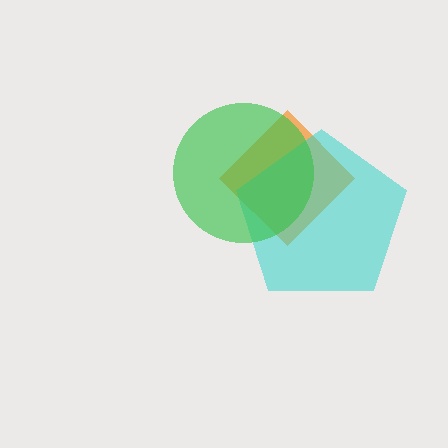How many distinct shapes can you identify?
There are 3 distinct shapes: an orange diamond, a cyan pentagon, a green circle.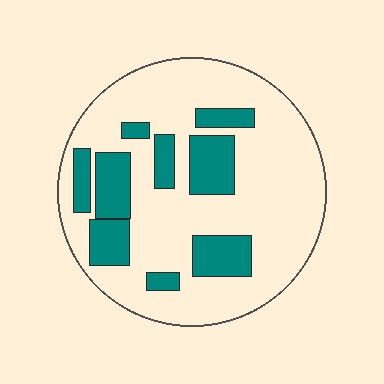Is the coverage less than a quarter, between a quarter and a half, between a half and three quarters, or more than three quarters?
Less than a quarter.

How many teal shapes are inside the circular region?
9.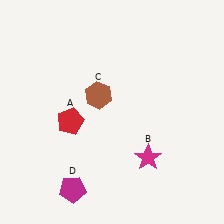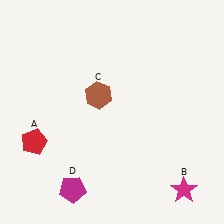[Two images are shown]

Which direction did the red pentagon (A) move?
The red pentagon (A) moved left.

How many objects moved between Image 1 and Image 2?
2 objects moved between the two images.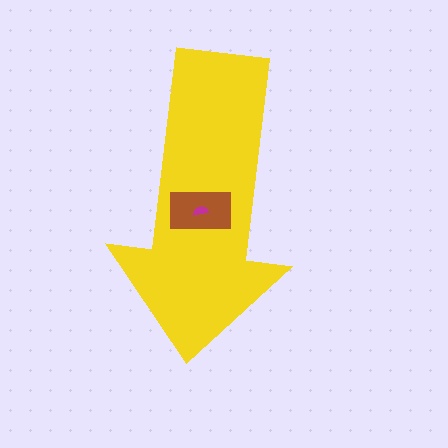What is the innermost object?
The magenta semicircle.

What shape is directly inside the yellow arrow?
The brown rectangle.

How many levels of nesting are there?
3.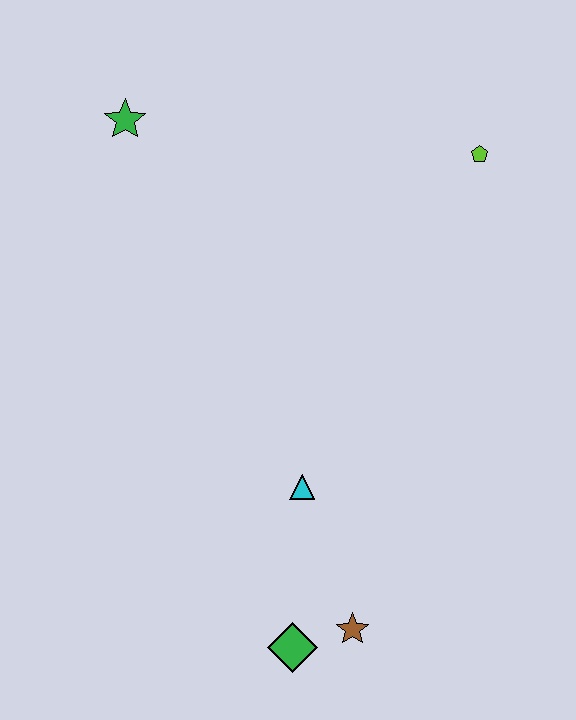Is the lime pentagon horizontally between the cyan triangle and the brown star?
No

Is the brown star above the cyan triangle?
No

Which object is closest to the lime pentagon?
The green star is closest to the lime pentagon.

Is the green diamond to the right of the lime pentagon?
No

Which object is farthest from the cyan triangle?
The green star is farthest from the cyan triangle.